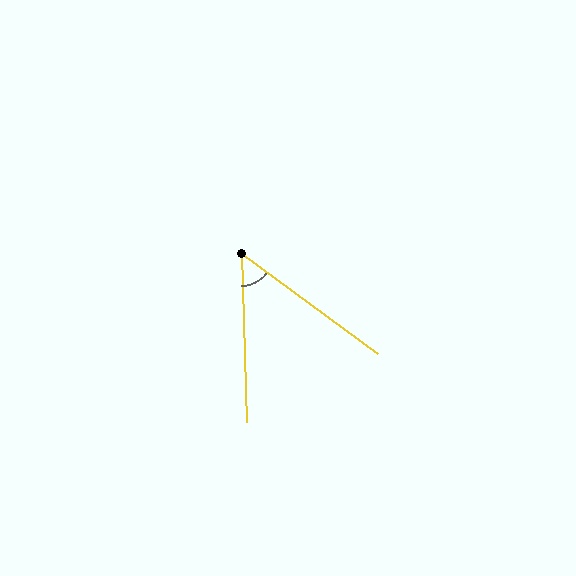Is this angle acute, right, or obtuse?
It is acute.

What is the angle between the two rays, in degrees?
Approximately 52 degrees.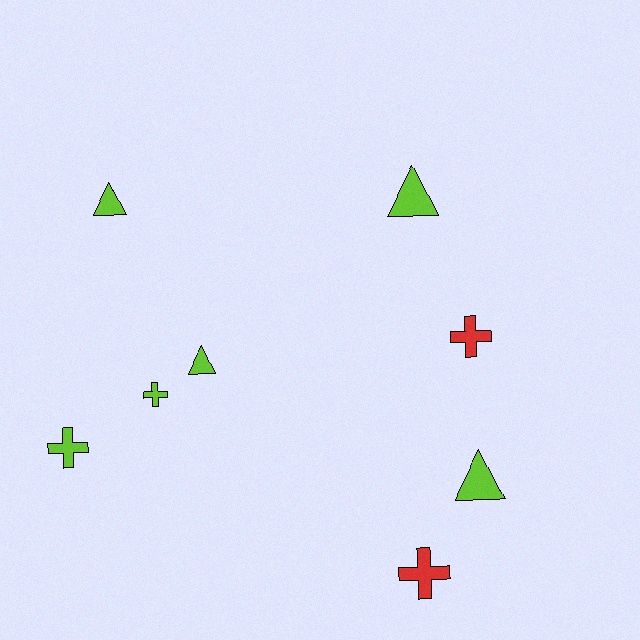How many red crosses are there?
There are 2 red crosses.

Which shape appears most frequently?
Triangle, with 4 objects.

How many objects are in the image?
There are 8 objects.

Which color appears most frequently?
Lime, with 6 objects.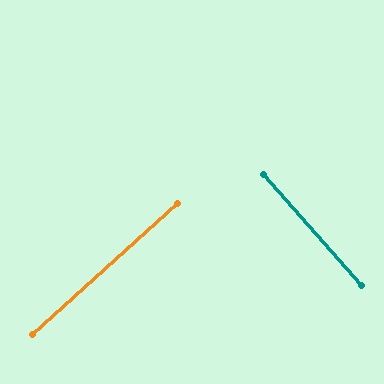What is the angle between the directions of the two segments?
Approximately 89 degrees.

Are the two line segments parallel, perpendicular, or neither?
Perpendicular — they meet at approximately 89°.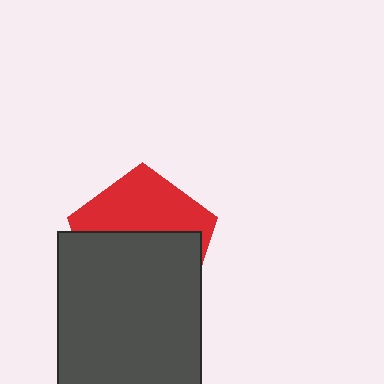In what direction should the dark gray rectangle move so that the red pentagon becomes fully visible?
The dark gray rectangle should move down. That is the shortest direction to clear the overlap and leave the red pentagon fully visible.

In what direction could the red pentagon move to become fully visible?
The red pentagon could move up. That would shift it out from behind the dark gray rectangle entirely.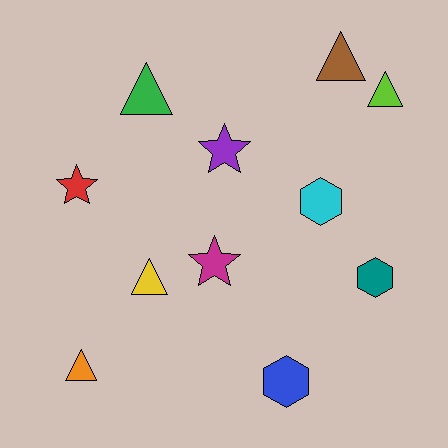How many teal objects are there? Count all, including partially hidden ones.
There is 1 teal object.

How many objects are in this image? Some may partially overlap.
There are 11 objects.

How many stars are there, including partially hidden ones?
There are 3 stars.